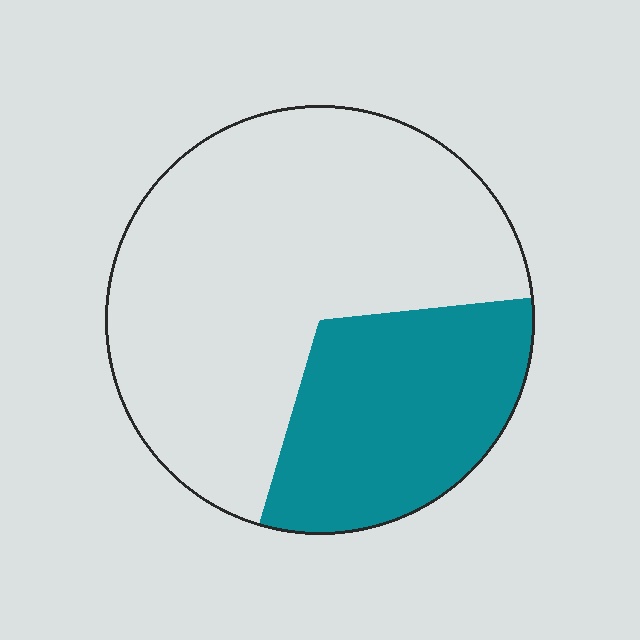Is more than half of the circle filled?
No.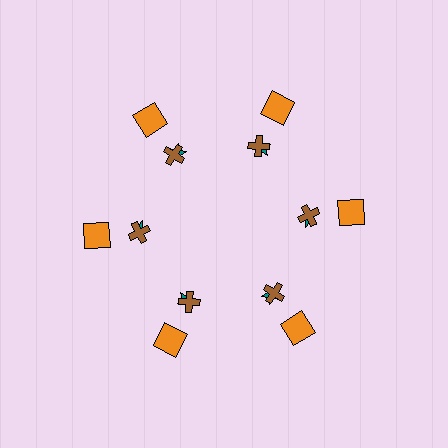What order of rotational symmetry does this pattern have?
This pattern has 6-fold rotational symmetry.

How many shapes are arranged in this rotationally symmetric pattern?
There are 18 shapes, arranged in 6 groups of 3.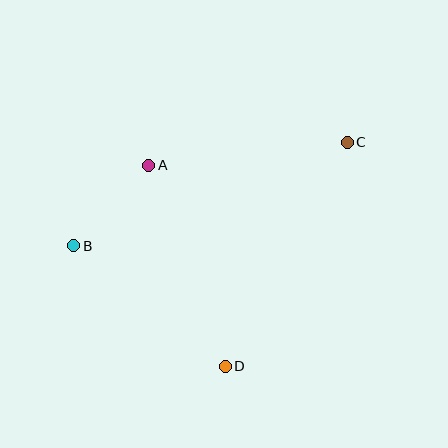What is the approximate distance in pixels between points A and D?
The distance between A and D is approximately 215 pixels.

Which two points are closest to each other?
Points A and B are closest to each other.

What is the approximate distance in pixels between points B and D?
The distance between B and D is approximately 194 pixels.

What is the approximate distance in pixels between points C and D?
The distance between C and D is approximately 255 pixels.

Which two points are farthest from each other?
Points B and C are farthest from each other.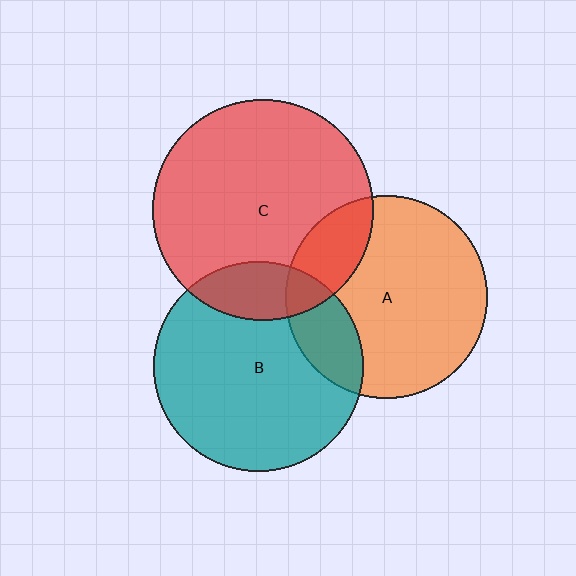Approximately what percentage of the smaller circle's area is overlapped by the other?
Approximately 20%.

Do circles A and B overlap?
Yes.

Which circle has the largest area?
Circle C (red).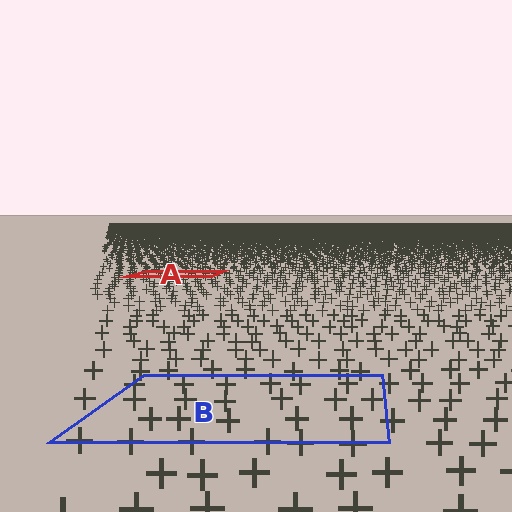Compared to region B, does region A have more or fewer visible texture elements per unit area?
Region A has more texture elements per unit area — they are packed more densely because it is farther away.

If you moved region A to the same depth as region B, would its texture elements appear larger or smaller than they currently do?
They would appear larger. At a closer depth, the same texture elements are projected at a bigger on-screen size.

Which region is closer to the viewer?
Region B is closer. The texture elements there are larger and more spread out.